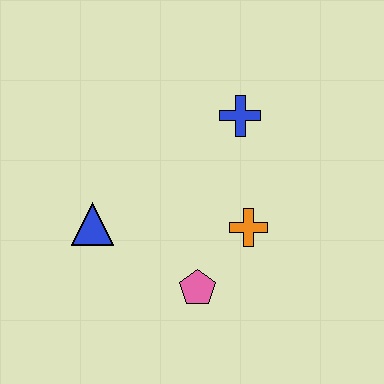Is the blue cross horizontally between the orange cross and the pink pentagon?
Yes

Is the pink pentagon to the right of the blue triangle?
Yes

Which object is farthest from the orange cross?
The blue triangle is farthest from the orange cross.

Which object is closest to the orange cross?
The pink pentagon is closest to the orange cross.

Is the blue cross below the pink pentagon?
No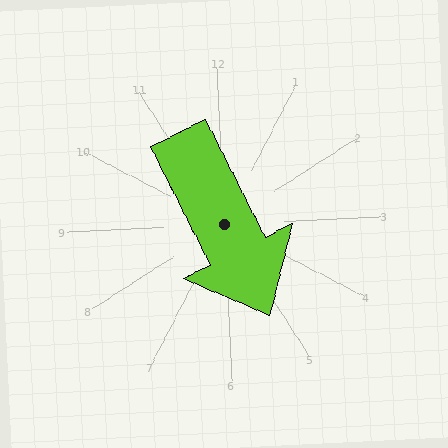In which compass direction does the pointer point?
Southeast.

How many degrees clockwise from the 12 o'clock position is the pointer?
Approximately 156 degrees.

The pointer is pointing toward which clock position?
Roughly 5 o'clock.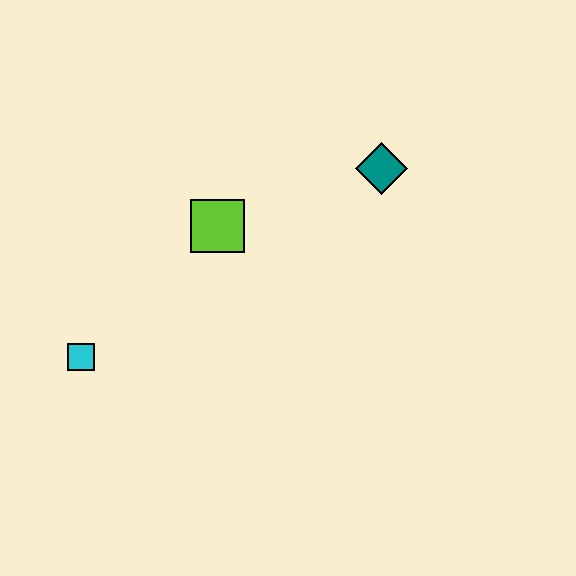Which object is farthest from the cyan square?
The teal diamond is farthest from the cyan square.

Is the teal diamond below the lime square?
No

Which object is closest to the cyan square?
The lime square is closest to the cyan square.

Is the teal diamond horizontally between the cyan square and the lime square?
No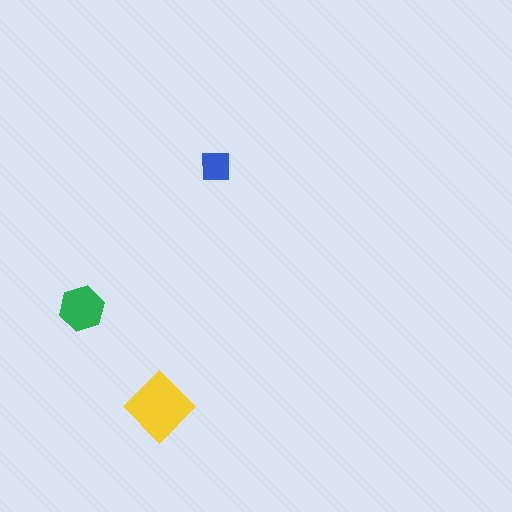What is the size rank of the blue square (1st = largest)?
3rd.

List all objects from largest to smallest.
The yellow diamond, the green hexagon, the blue square.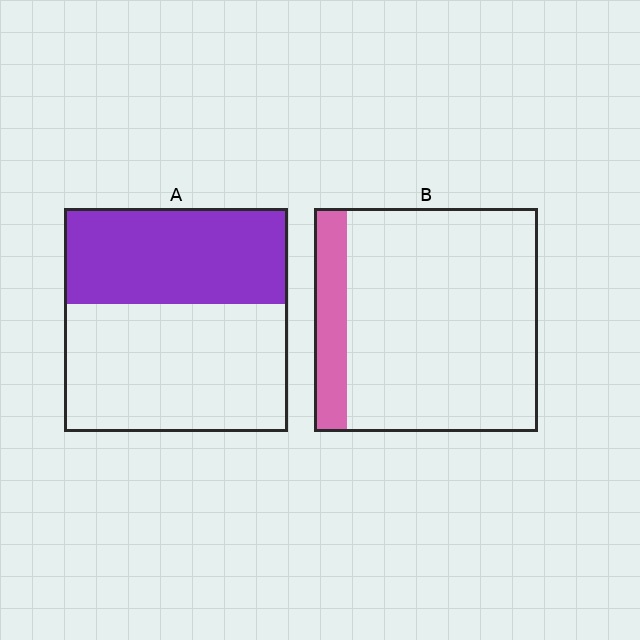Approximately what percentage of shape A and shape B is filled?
A is approximately 45% and B is approximately 15%.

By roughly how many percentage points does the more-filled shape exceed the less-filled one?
By roughly 30 percentage points (A over B).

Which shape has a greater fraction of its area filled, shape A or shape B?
Shape A.